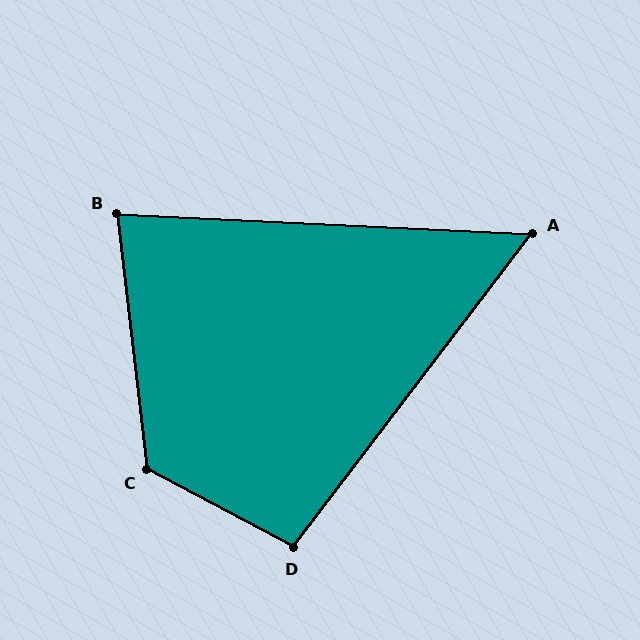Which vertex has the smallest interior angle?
A, at approximately 56 degrees.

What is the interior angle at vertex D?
Approximately 99 degrees (obtuse).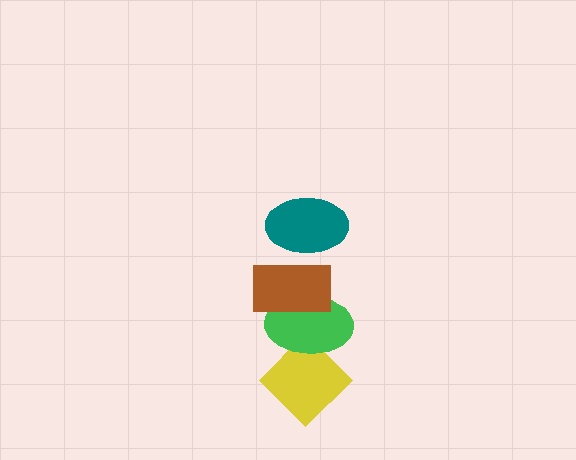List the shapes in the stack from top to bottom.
From top to bottom: the teal ellipse, the brown rectangle, the green ellipse, the yellow diamond.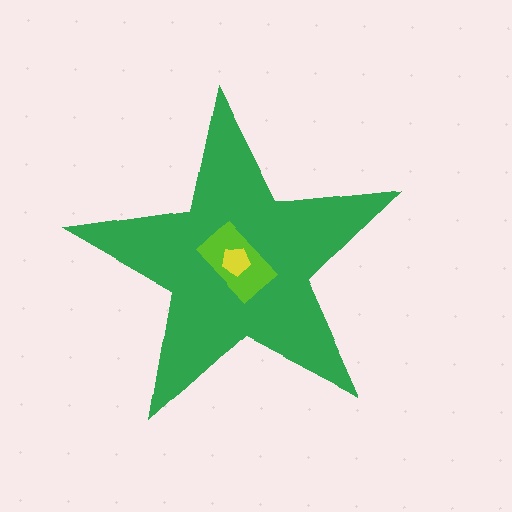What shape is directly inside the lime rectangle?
The yellow pentagon.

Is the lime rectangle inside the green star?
Yes.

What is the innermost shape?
The yellow pentagon.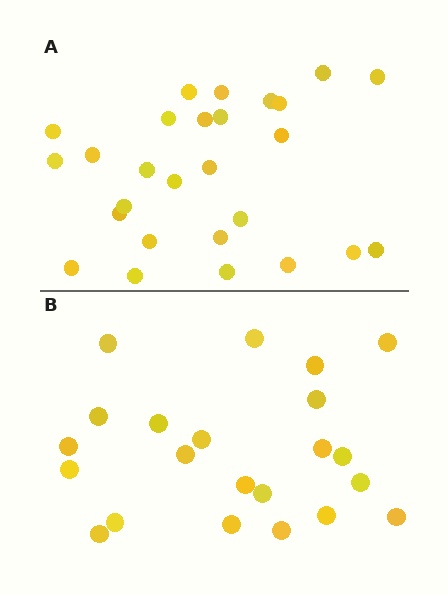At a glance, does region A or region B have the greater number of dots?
Region A (the top region) has more dots.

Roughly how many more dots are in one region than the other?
Region A has about 5 more dots than region B.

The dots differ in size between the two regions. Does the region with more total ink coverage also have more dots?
No. Region B has more total ink coverage because its dots are larger, but region A actually contains more individual dots. Total area can be misleading — the number of items is what matters here.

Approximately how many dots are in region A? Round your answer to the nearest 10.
About 30 dots. (The exact count is 27, which rounds to 30.)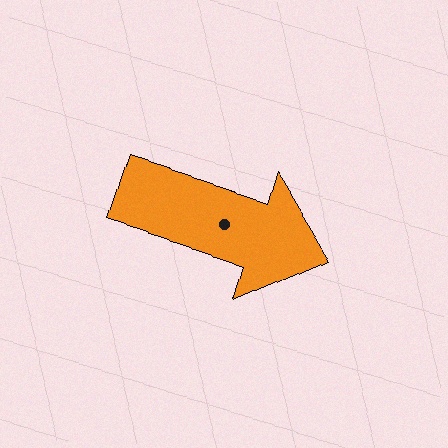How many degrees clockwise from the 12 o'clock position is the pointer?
Approximately 108 degrees.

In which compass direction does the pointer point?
East.